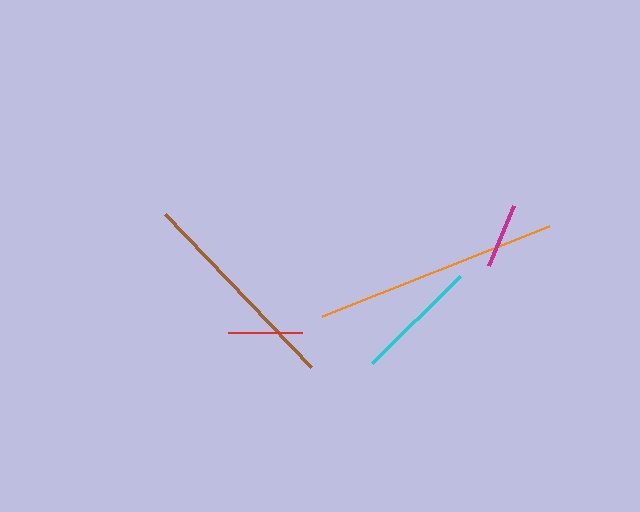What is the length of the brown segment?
The brown segment is approximately 212 pixels long.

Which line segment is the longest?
The orange line is the longest at approximately 244 pixels.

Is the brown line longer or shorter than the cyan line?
The brown line is longer than the cyan line.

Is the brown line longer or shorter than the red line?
The brown line is longer than the red line.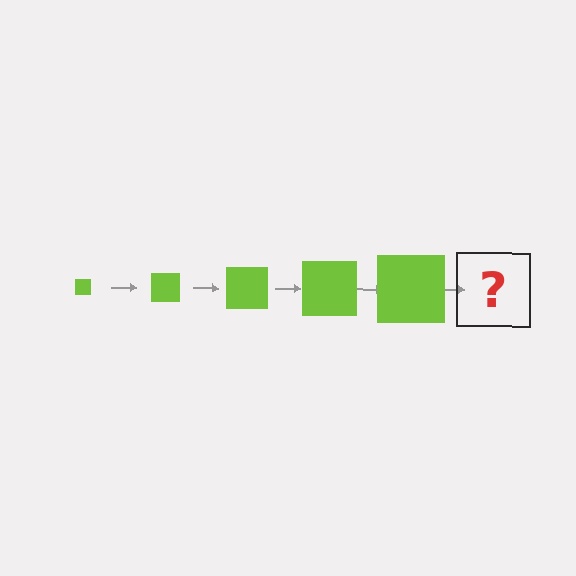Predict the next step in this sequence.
The next step is a lime square, larger than the previous one.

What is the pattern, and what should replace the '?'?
The pattern is that the square gets progressively larger each step. The '?' should be a lime square, larger than the previous one.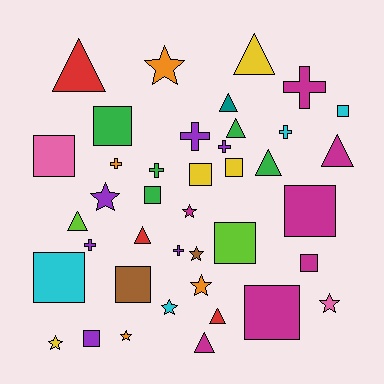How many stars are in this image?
There are 9 stars.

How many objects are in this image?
There are 40 objects.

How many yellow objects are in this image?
There are 4 yellow objects.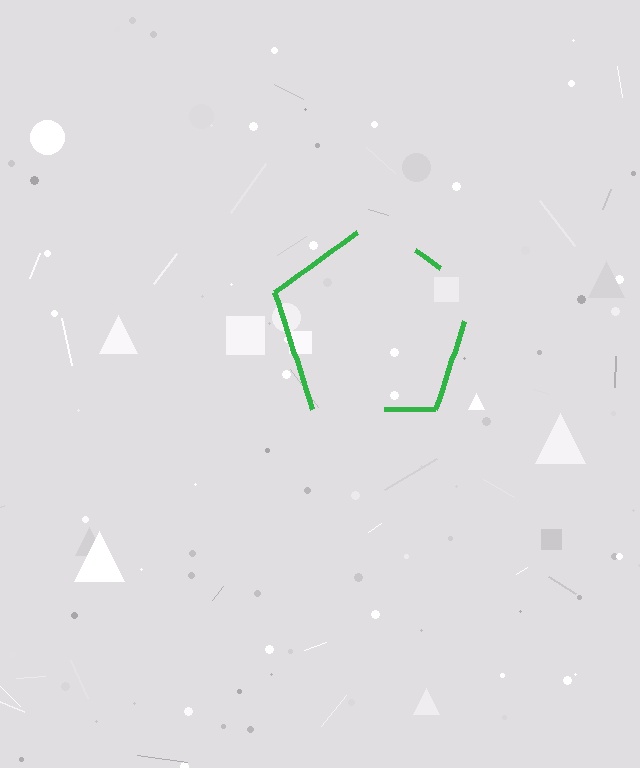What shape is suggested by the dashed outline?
The dashed outline suggests a pentagon.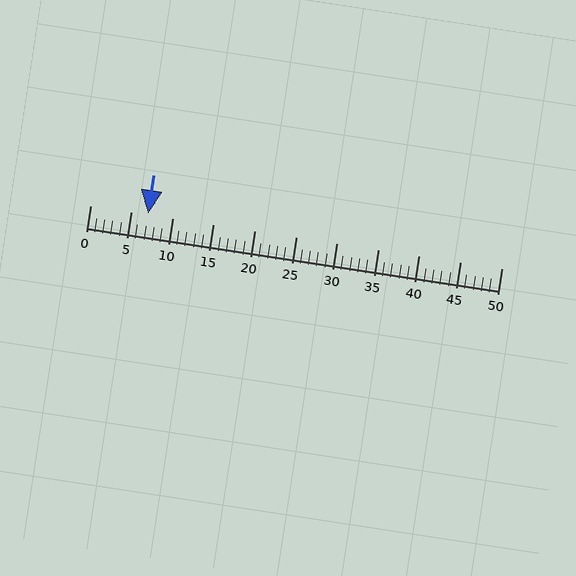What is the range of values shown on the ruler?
The ruler shows values from 0 to 50.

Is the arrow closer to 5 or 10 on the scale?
The arrow is closer to 5.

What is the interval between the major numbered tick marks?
The major tick marks are spaced 5 units apart.